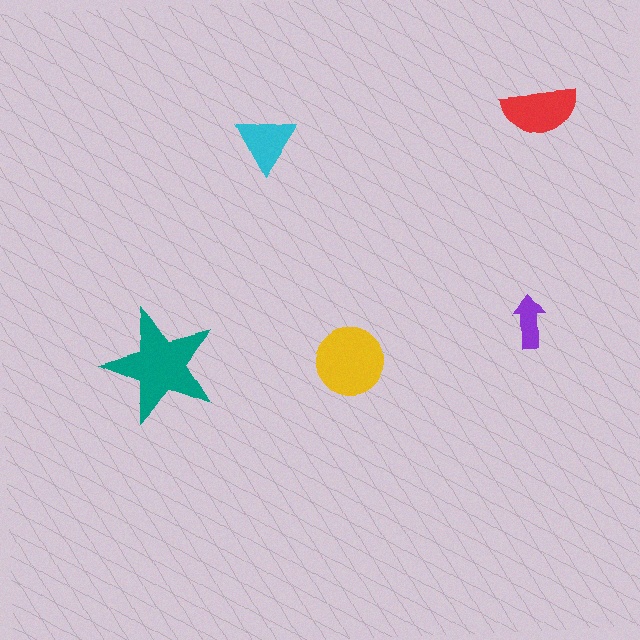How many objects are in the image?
There are 5 objects in the image.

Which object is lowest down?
The yellow circle is bottommost.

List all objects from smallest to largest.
The purple arrow, the cyan triangle, the red semicircle, the yellow circle, the teal star.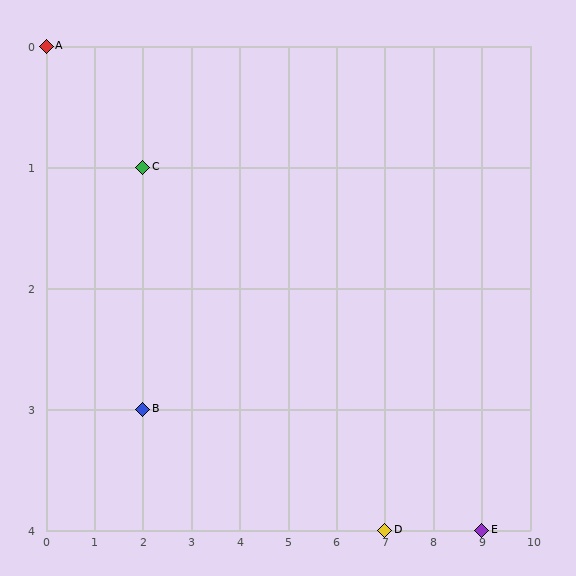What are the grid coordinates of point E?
Point E is at grid coordinates (9, 4).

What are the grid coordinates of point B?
Point B is at grid coordinates (2, 3).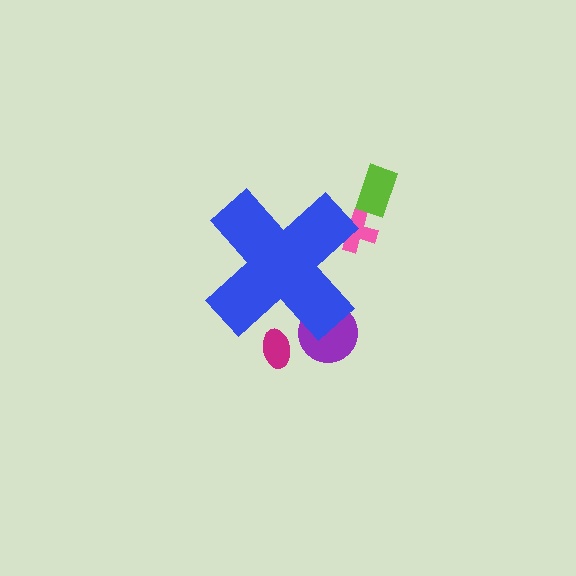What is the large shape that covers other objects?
A blue cross.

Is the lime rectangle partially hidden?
No, the lime rectangle is fully visible.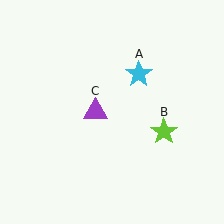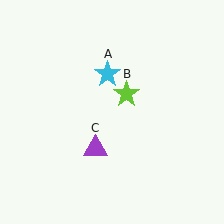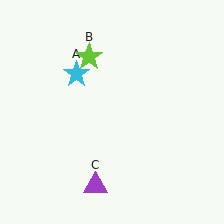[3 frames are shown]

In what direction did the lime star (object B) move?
The lime star (object B) moved up and to the left.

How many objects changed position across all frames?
3 objects changed position: cyan star (object A), lime star (object B), purple triangle (object C).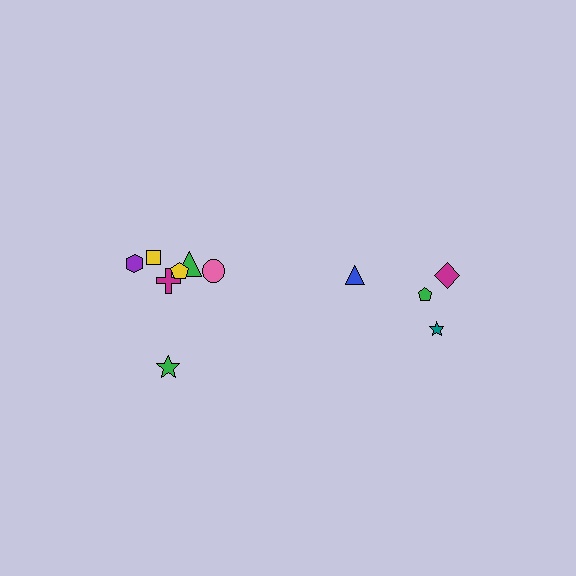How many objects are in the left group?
There are 7 objects.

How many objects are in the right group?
There are 4 objects.